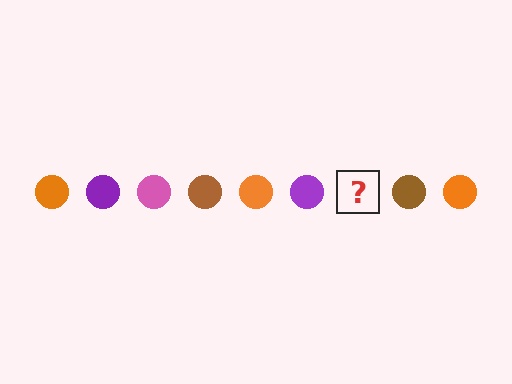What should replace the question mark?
The question mark should be replaced with a pink circle.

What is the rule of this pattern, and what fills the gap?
The rule is that the pattern cycles through orange, purple, pink, brown circles. The gap should be filled with a pink circle.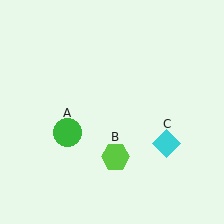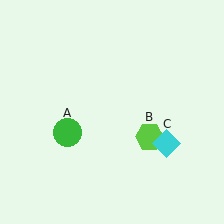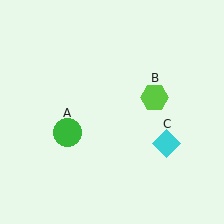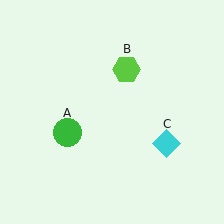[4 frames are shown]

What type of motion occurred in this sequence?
The lime hexagon (object B) rotated counterclockwise around the center of the scene.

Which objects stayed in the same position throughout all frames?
Green circle (object A) and cyan diamond (object C) remained stationary.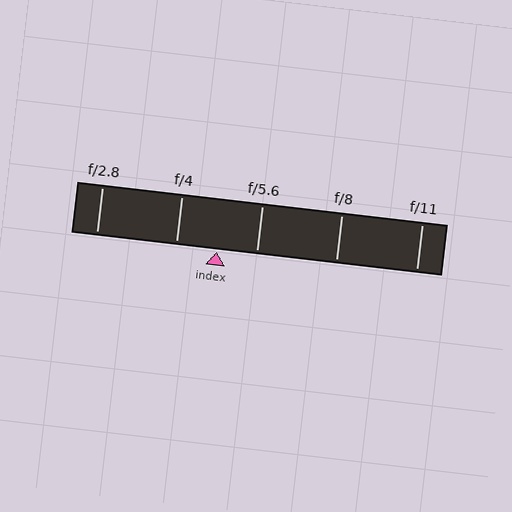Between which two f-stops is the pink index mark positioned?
The index mark is between f/4 and f/5.6.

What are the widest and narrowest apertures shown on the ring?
The widest aperture shown is f/2.8 and the narrowest is f/11.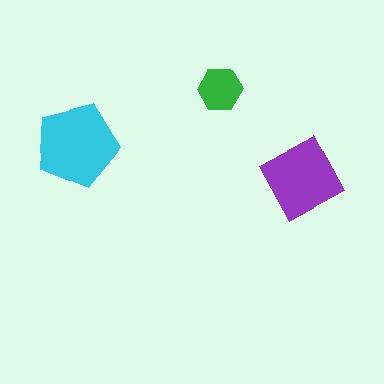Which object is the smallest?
The green hexagon.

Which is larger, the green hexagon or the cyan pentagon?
The cyan pentagon.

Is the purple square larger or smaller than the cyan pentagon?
Smaller.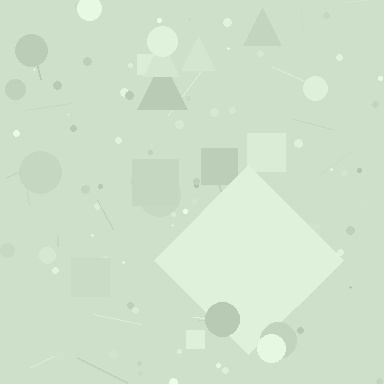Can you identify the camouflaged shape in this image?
The camouflaged shape is a diamond.